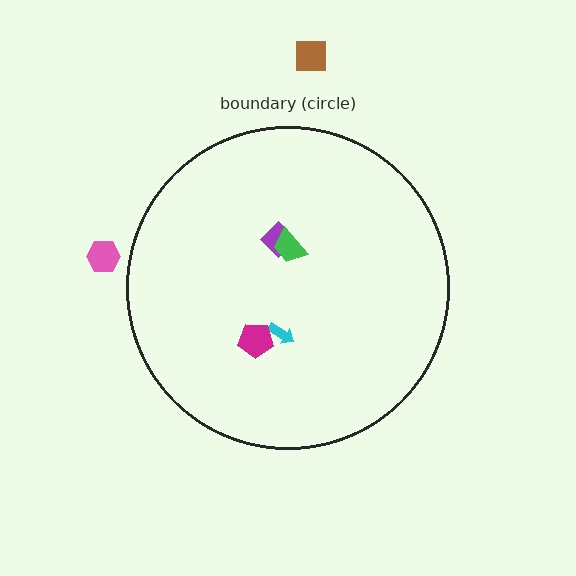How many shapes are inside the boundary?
4 inside, 2 outside.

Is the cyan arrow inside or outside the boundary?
Inside.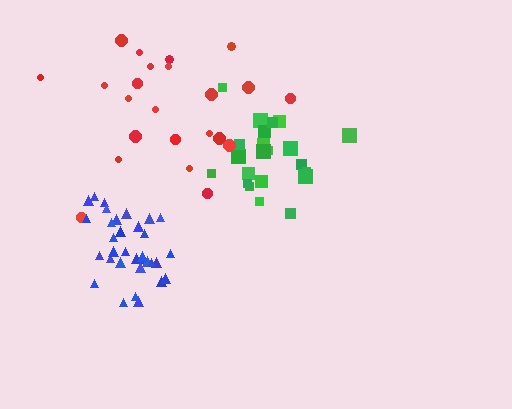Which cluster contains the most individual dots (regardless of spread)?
Blue (34).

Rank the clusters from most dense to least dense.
blue, green, red.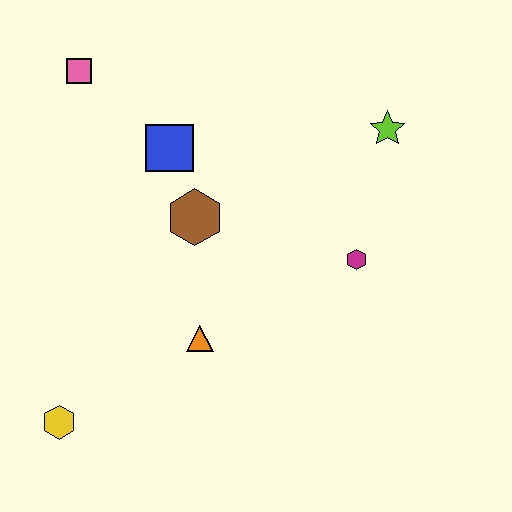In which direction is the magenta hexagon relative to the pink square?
The magenta hexagon is to the right of the pink square.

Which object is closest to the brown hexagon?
The blue square is closest to the brown hexagon.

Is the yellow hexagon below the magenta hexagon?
Yes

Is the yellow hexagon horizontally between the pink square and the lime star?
No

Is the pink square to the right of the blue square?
No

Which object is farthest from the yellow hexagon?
The lime star is farthest from the yellow hexagon.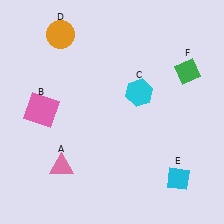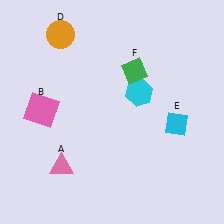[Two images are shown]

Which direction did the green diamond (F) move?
The green diamond (F) moved left.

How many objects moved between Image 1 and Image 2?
2 objects moved between the two images.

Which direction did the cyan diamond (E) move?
The cyan diamond (E) moved up.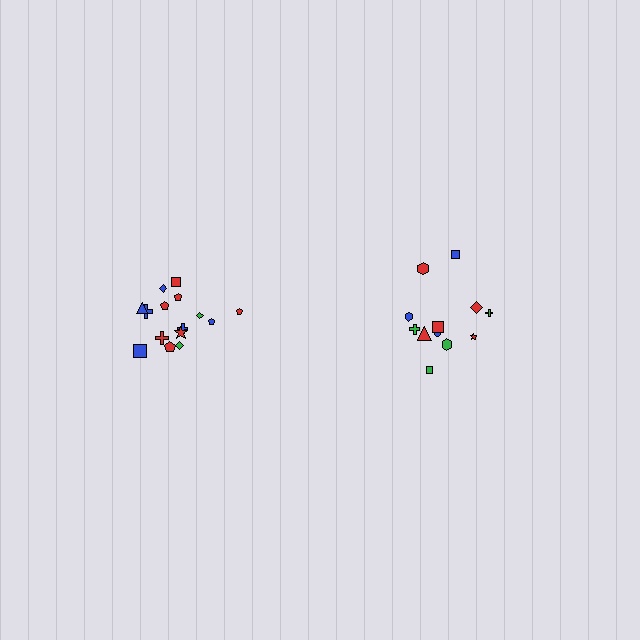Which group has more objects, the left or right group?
The left group.